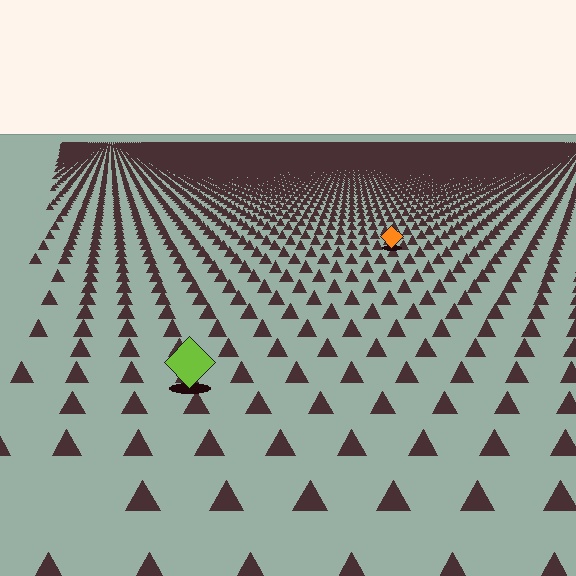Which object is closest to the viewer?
The lime diamond is closest. The texture marks near it are larger and more spread out.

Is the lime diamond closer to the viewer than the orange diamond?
Yes. The lime diamond is closer — you can tell from the texture gradient: the ground texture is coarser near it.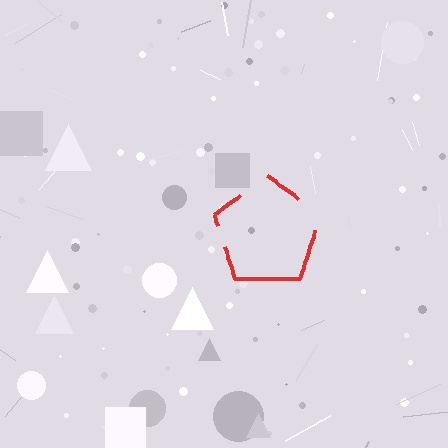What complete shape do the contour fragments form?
The contour fragments form a pentagon.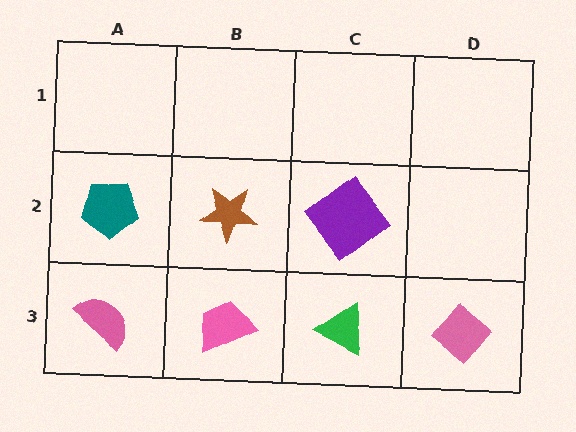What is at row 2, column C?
A purple diamond.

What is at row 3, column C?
A green triangle.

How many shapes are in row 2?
3 shapes.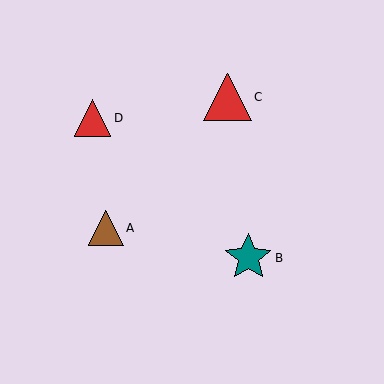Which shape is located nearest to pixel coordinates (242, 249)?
The teal star (labeled B) at (248, 258) is nearest to that location.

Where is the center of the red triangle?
The center of the red triangle is at (227, 97).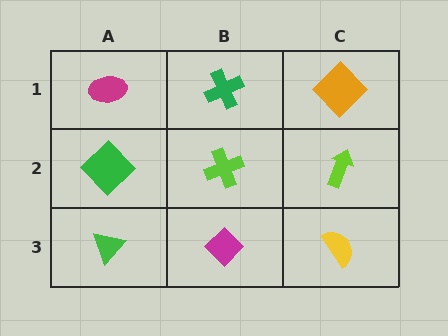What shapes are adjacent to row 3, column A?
A green diamond (row 2, column A), a magenta diamond (row 3, column B).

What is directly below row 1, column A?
A green diamond.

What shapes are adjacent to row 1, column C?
A lime arrow (row 2, column C), a green cross (row 1, column B).